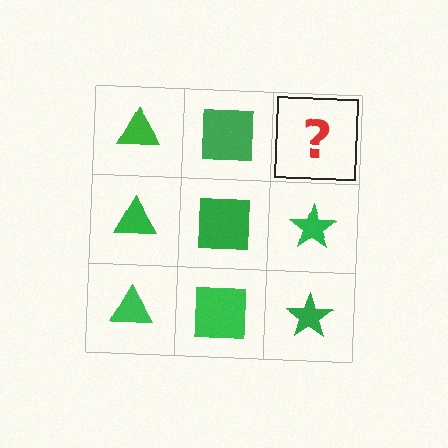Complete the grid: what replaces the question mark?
The question mark should be replaced with a green star.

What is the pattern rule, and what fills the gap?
The rule is that each column has a consistent shape. The gap should be filled with a green star.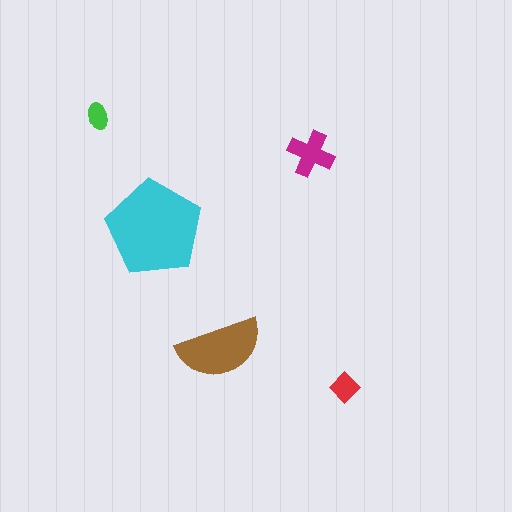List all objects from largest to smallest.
The cyan pentagon, the brown semicircle, the magenta cross, the red diamond, the green ellipse.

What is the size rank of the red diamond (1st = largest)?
4th.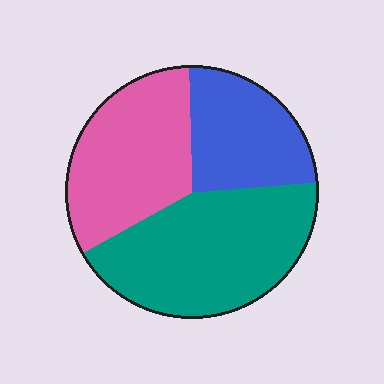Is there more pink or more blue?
Pink.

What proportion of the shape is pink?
Pink takes up about one third (1/3) of the shape.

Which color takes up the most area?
Teal, at roughly 45%.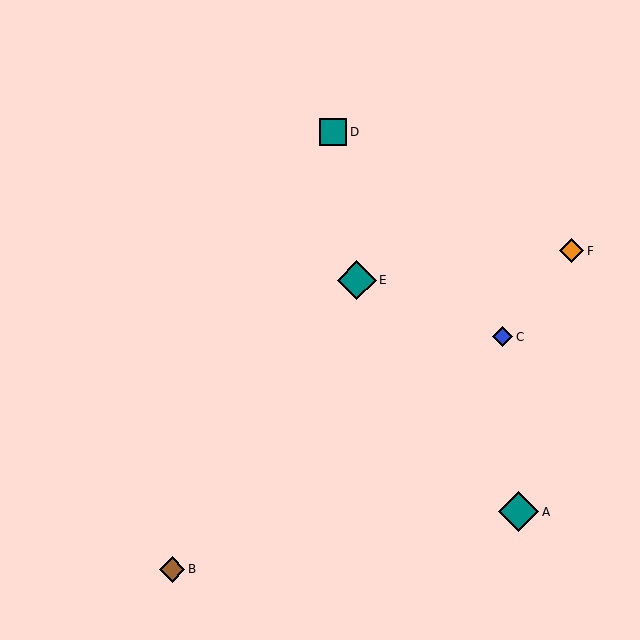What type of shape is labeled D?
Shape D is a teal square.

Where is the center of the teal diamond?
The center of the teal diamond is at (357, 280).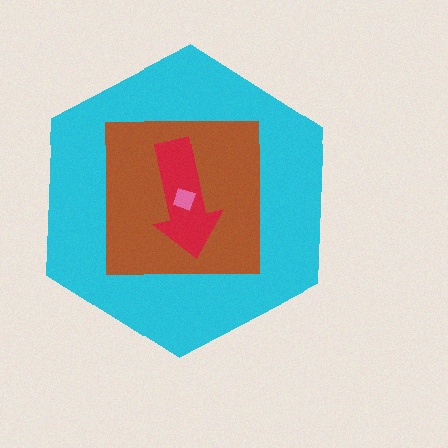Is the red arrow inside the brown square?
Yes.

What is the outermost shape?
The cyan hexagon.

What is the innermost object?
The pink diamond.